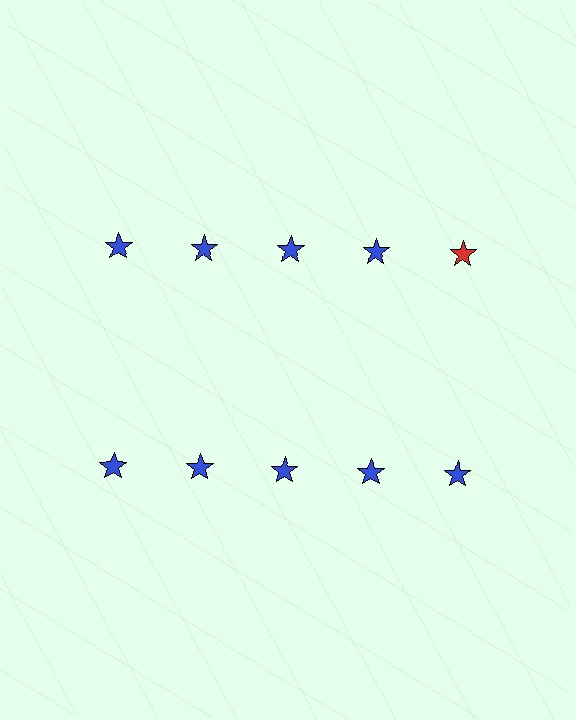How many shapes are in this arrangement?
There are 10 shapes arranged in a grid pattern.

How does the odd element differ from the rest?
It has a different color: red instead of blue.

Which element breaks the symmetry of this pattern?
The red star in the top row, rightmost column breaks the symmetry. All other shapes are blue stars.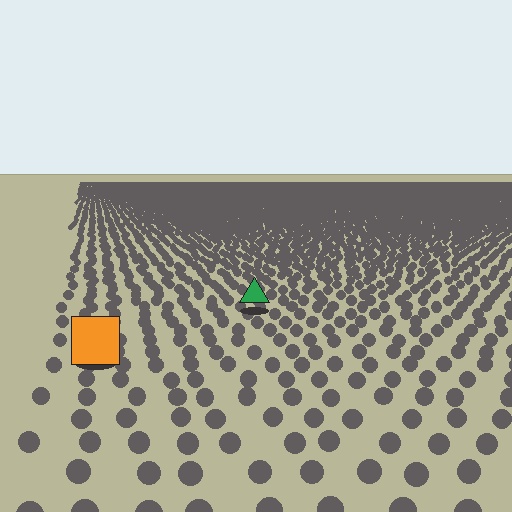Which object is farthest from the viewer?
The green triangle is farthest from the viewer. It appears smaller and the ground texture around it is denser.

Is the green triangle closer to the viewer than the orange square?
No. The orange square is closer — you can tell from the texture gradient: the ground texture is coarser near it.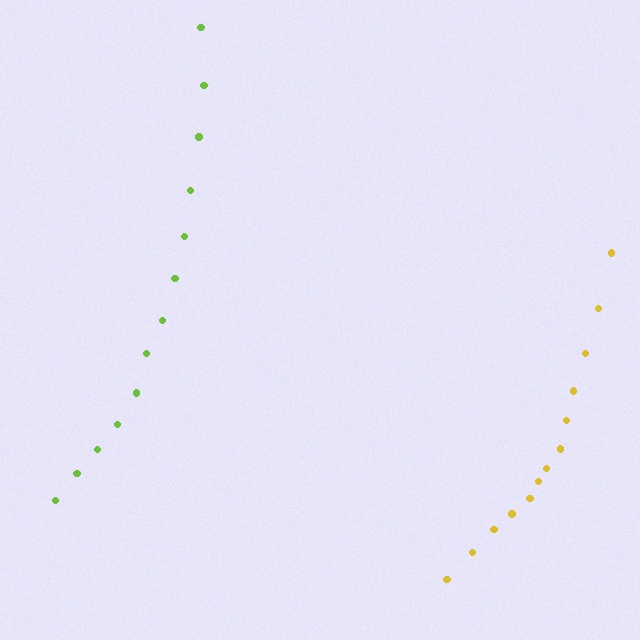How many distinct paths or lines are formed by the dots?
There are 2 distinct paths.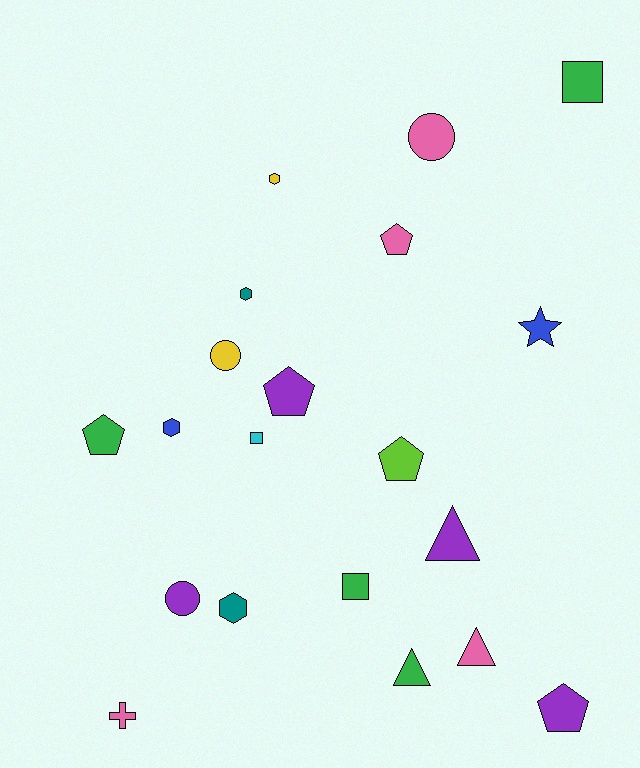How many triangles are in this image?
There are 3 triangles.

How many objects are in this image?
There are 20 objects.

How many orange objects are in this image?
There are no orange objects.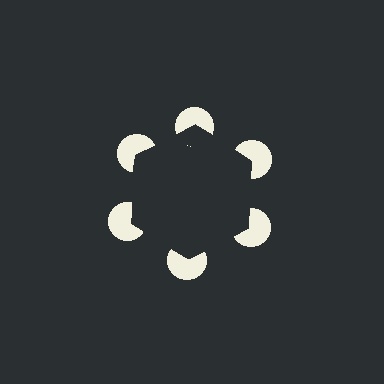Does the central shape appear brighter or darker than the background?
It typically appears slightly darker than the background, even though no actual brightness change is drawn.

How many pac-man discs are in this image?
There are 6 — one at each vertex of the illusory hexagon.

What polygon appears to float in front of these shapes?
An illusory hexagon — its edges are inferred from the aligned wedge cuts in the pac-man discs, not physically drawn.